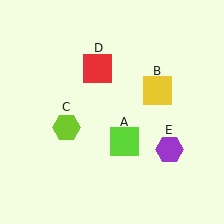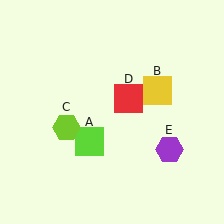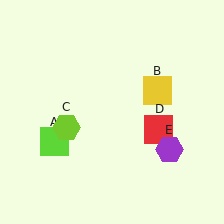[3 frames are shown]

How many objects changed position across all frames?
2 objects changed position: lime square (object A), red square (object D).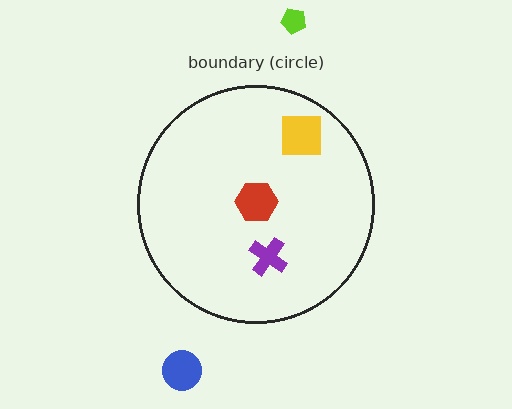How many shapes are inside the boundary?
3 inside, 2 outside.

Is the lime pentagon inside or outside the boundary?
Outside.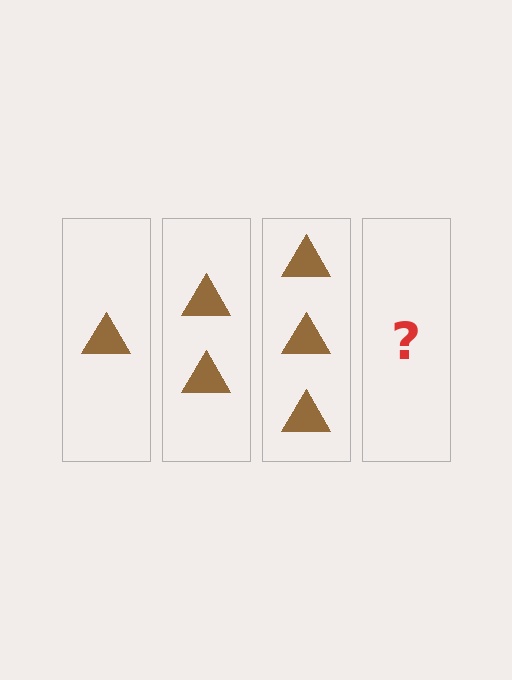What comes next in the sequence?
The next element should be 4 triangles.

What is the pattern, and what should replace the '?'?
The pattern is that each step adds one more triangle. The '?' should be 4 triangles.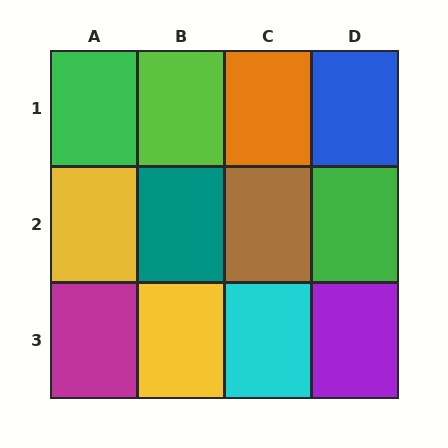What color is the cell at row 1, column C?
Orange.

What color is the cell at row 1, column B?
Lime.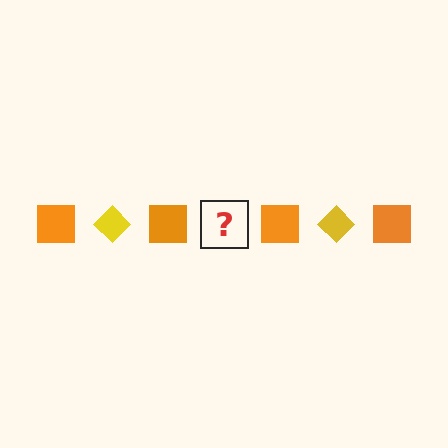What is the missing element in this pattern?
The missing element is a yellow diamond.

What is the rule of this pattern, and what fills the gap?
The rule is that the pattern alternates between orange square and yellow diamond. The gap should be filled with a yellow diamond.